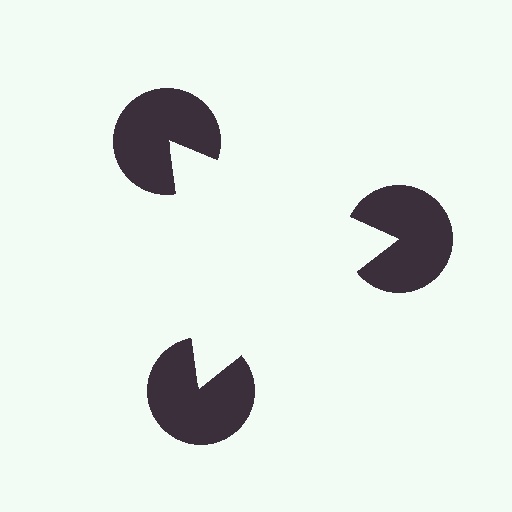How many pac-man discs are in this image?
There are 3 — one at each vertex of the illusory triangle.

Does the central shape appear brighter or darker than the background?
It typically appears slightly brighter than the background, even though no actual brightness change is drawn.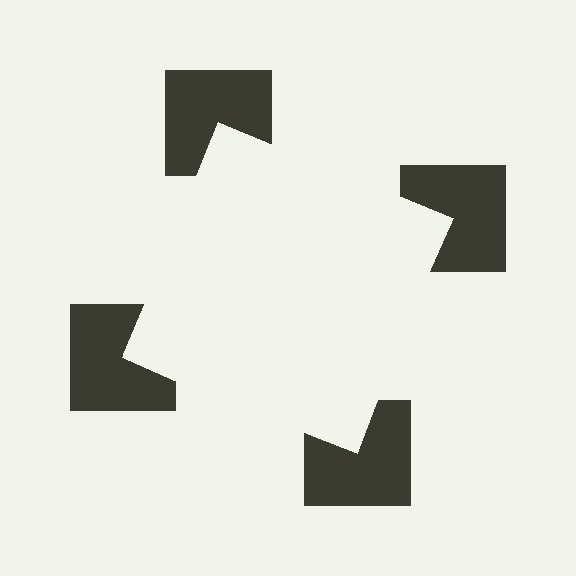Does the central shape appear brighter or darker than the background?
It typically appears slightly brighter than the background, even though no actual brightness change is drawn.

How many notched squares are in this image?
There are 4 — one at each vertex of the illusory square.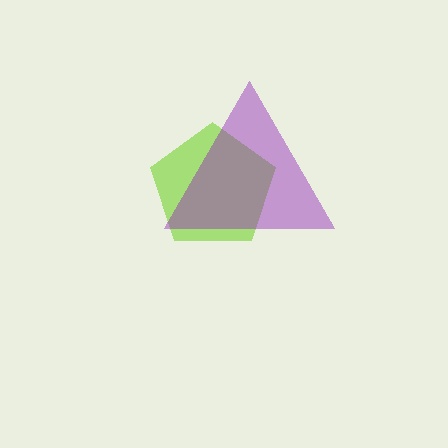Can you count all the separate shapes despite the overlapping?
Yes, there are 2 separate shapes.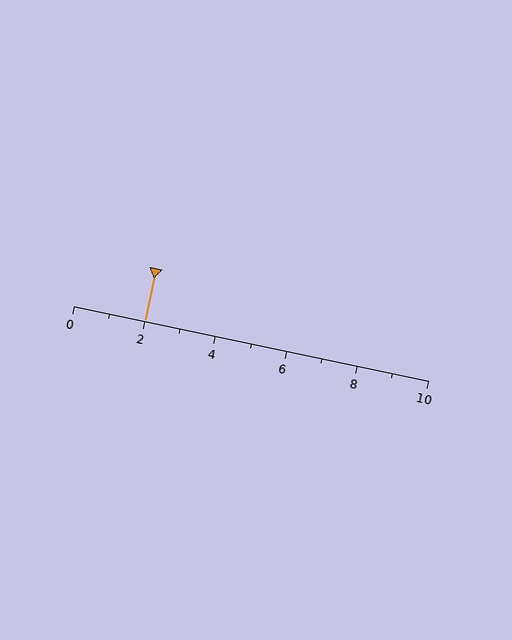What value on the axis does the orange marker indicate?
The marker indicates approximately 2.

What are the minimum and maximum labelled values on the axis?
The axis runs from 0 to 10.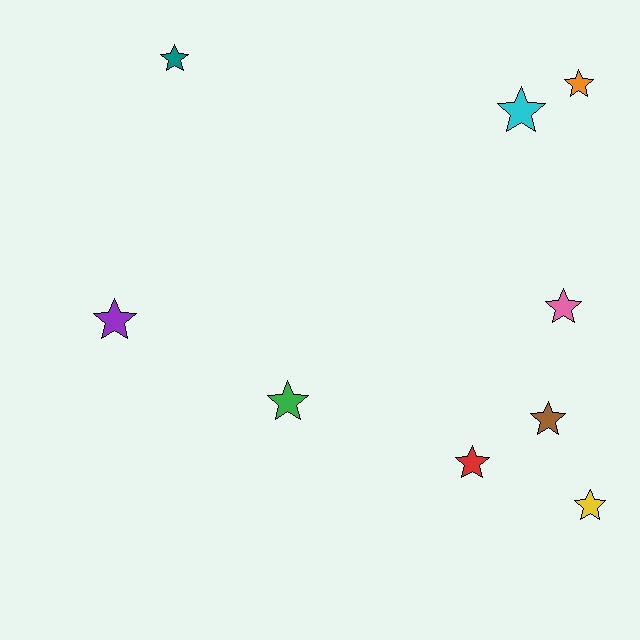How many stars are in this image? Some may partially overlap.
There are 9 stars.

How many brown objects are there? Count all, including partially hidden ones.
There is 1 brown object.